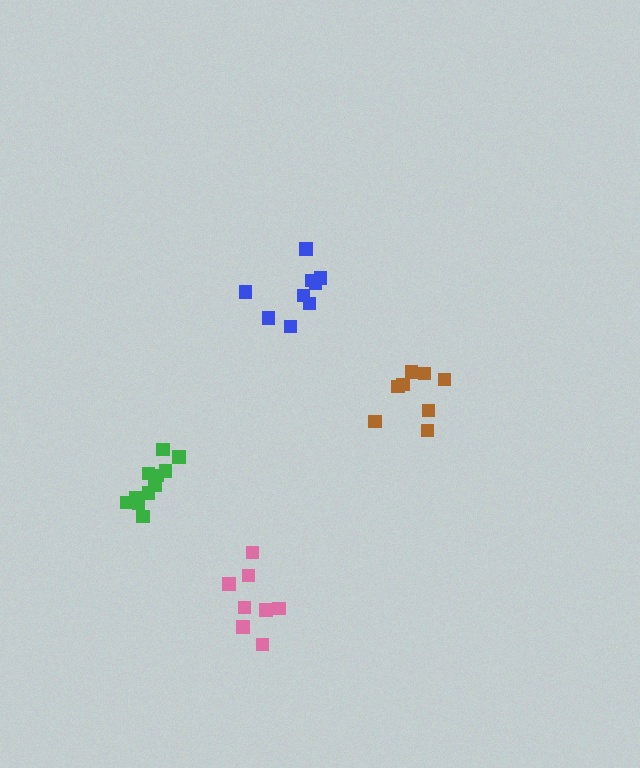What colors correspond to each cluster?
The clusters are colored: blue, pink, brown, green.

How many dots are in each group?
Group 1: 9 dots, Group 2: 8 dots, Group 3: 8 dots, Group 4: 11 dots (36 total).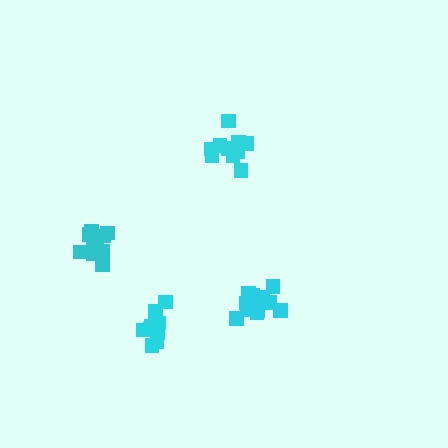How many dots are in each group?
Group 1: 14 dots, Group 2: 16 dots, Group 3: 11 dots, Group 4: 10 dots (51 total).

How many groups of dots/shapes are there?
There are 4 groups.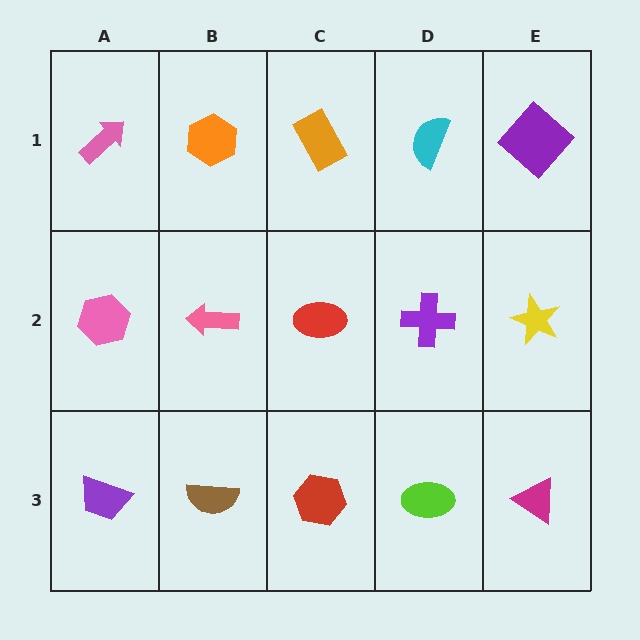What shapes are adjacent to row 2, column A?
A pink arrow (row 1, column A), a purple trapezoid (row 3, column A), a pink arrow (row 2, column B).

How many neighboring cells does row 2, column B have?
4.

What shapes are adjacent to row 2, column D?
A cyan semicircle (row 1, column D), a lime ellipse (row 3, column D), a red ellipse (row 2, column C), a yellow star (row 2, column E).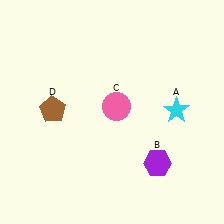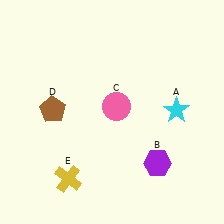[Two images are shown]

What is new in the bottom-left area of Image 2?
A yellow cross (E) was added in the bottom-left area of Image 2.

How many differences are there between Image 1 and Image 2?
There is 1 difference between the two images.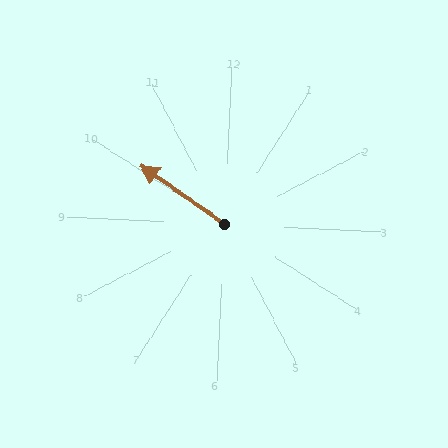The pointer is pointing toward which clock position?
Roughly 10 o'clock.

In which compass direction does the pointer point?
Northwest.